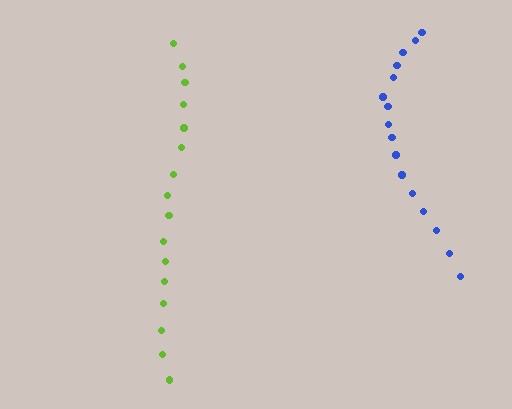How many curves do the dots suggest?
There are 2 distinct paths.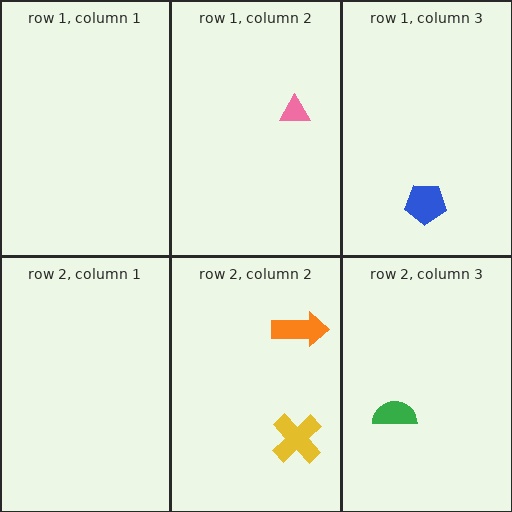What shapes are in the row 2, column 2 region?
The orange arrow, the yellow cross.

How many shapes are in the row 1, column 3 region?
1.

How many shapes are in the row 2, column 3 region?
1.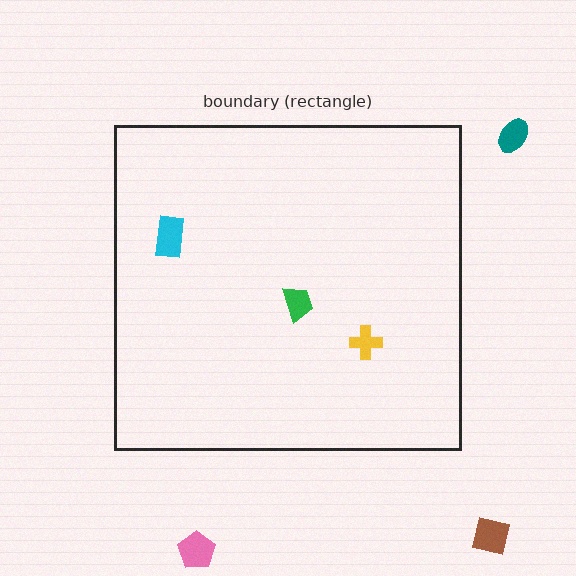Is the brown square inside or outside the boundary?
Outside.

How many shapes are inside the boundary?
3 inside, 3 outside.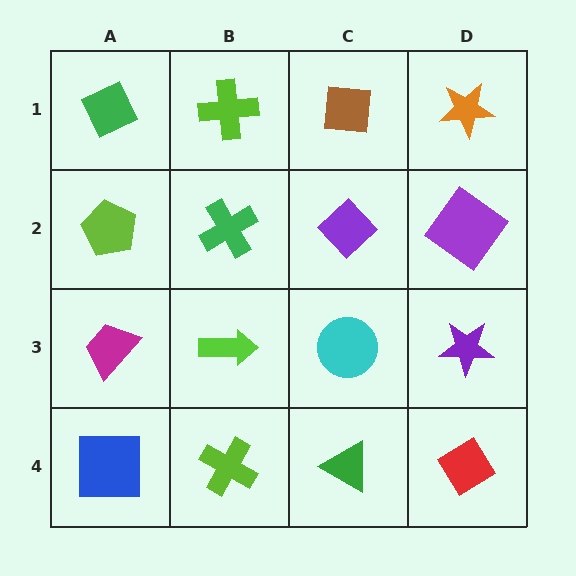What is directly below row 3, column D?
A red diamond.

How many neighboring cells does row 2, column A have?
3.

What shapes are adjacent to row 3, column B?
A green cross (row 2, column B), a lime cross (row 4, column B), a magenta trapezoid (row 3, column A), a cyan circle (row 3, column C).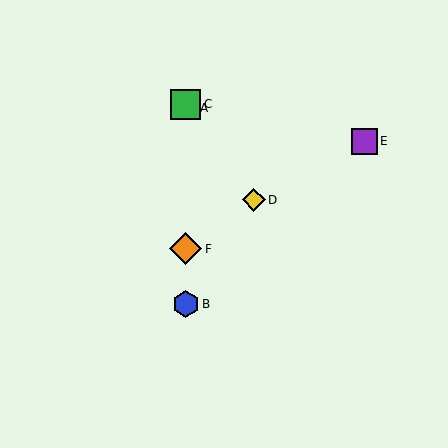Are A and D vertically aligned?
No, A is at x≈186 and D is at x≈254.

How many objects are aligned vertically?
4 objects (A, B, C, F) are aligned vertically.